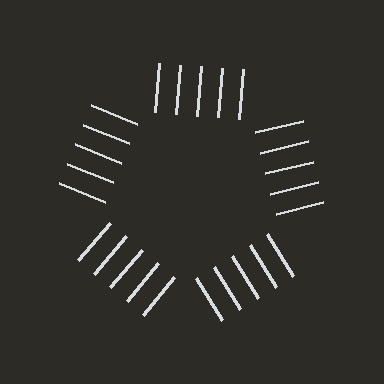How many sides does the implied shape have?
5 sides — the line-ends trace a pentagon.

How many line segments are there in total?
25 — 5 along each of the 5 edges.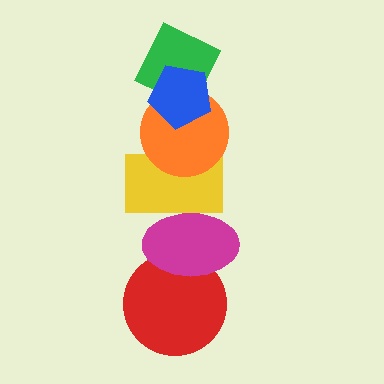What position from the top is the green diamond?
The green diamond is 2nd from the top.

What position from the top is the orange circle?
The orange circle is 3rd from the top.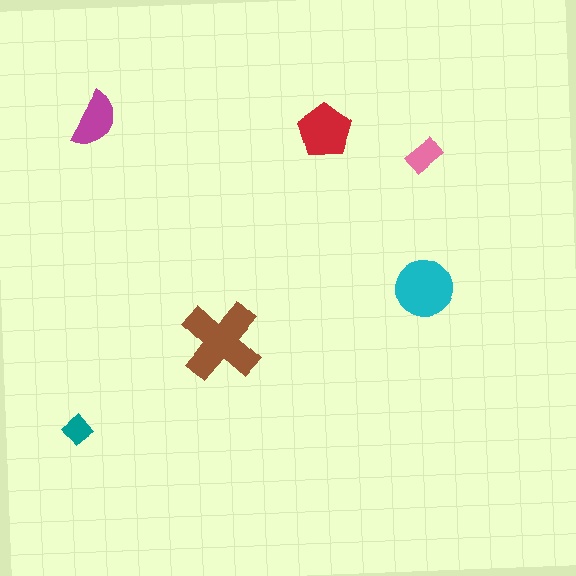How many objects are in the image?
There are 6 objects in the image.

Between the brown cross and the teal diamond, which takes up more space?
The brown cross.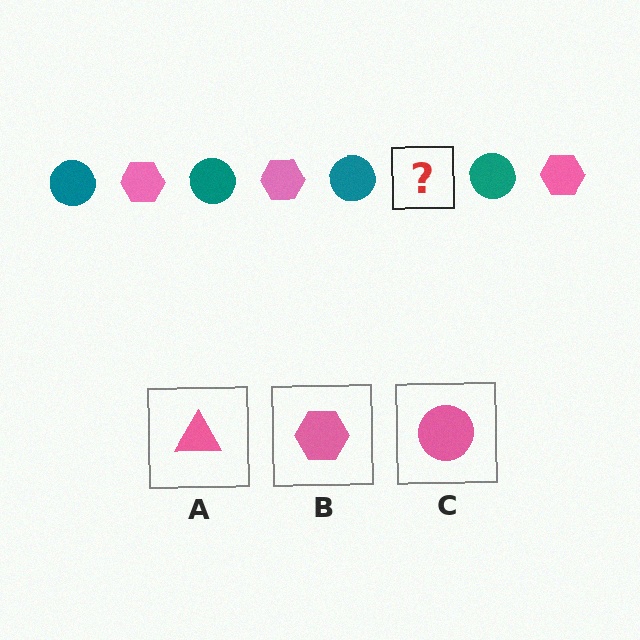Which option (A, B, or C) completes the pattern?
B.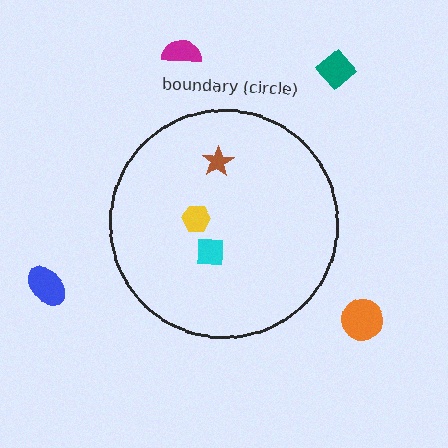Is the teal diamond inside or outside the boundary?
Outside.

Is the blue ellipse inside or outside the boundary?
Outside.